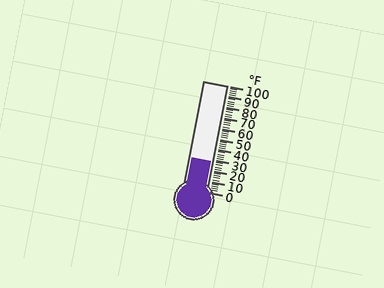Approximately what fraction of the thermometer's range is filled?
The thermometer is filled to approximately 30% of its range.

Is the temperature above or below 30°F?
The temperature is below 30°F.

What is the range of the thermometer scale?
The thermometer scale ranges from 0°F to 100°F.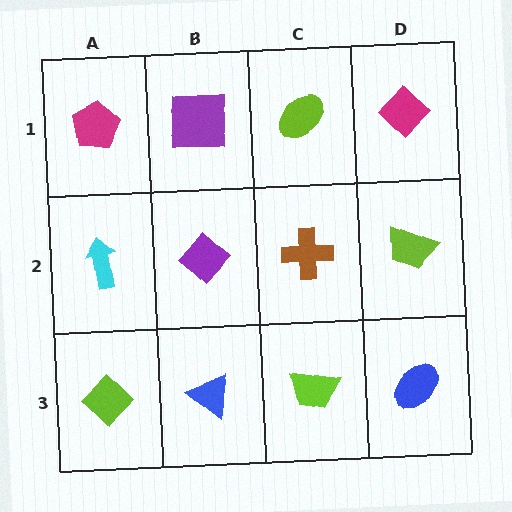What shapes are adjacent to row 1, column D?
A lime trapezoid (row 2, column D), a lime ellipse (row 1, column C).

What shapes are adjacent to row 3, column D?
A lime trapezoid (row 2, column D), a lime trapezoid (row 3, column C).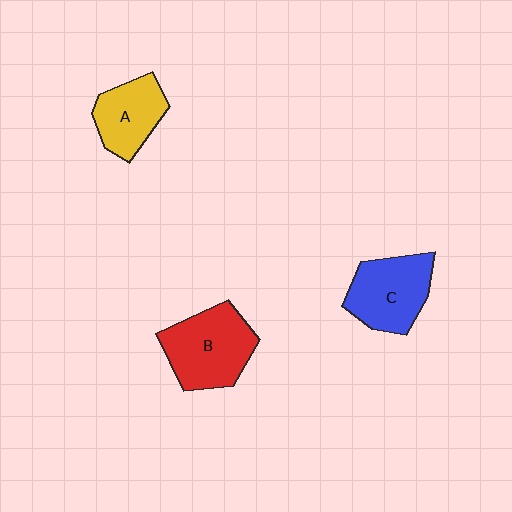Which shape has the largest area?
Shape B (red).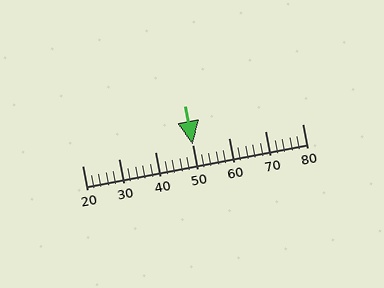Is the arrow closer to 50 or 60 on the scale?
The arrow is closer to 50.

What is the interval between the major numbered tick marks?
The major tick marks are spaced 10 units apart.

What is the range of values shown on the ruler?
The ruler shows values from 20 to 80.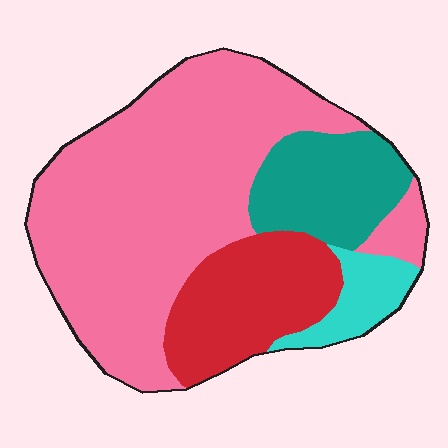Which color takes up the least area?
Cyan, at roughly 5%.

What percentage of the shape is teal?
Teal covers around 15% of the shape.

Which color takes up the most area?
Pink, at roughly 60%.